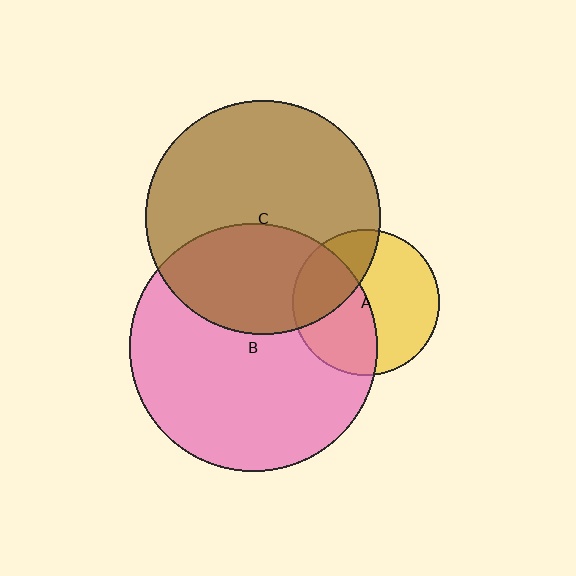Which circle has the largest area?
Circle B (pink).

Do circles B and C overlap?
Yes.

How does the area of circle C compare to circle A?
Approximately 2.6 times.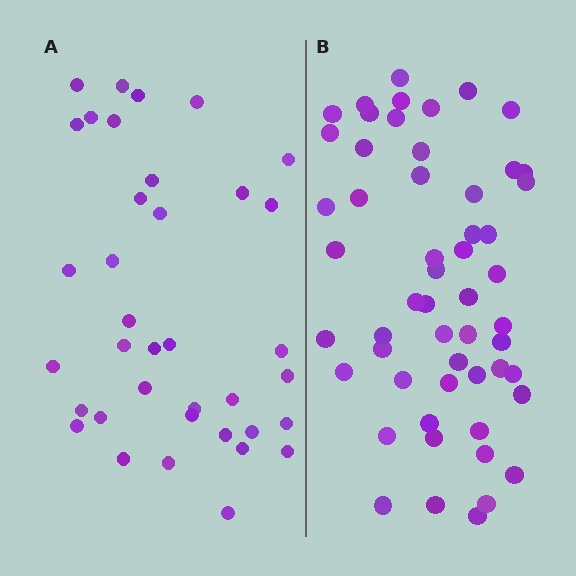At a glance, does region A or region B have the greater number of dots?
Region B (the right region) has more dots.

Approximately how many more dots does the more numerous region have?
Region B has approximately 15 more dots than region A.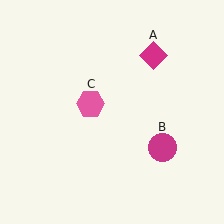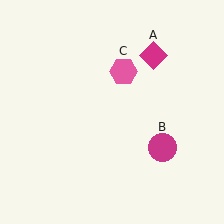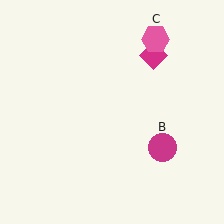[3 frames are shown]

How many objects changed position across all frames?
1 object changed position: pink hexagon (object C).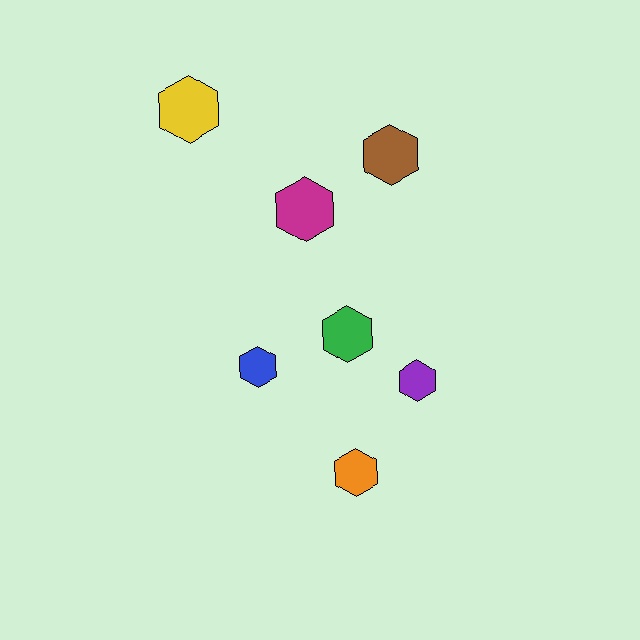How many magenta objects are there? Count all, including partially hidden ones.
There is 1 magenta object.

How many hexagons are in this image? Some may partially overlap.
There are 7 hexagons.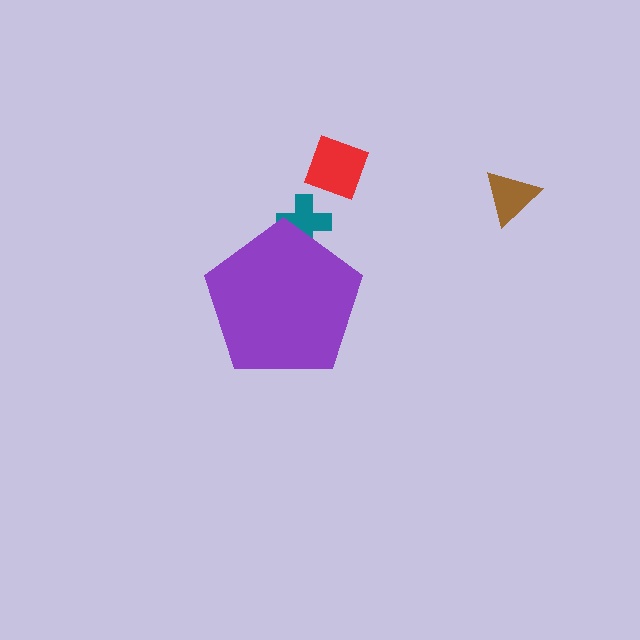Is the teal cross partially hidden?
Yes, the teal cross is partially hidden behind the purple pentagon.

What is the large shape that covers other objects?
A purple pentagon.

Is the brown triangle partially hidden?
No, the brown triangle is fully visible.